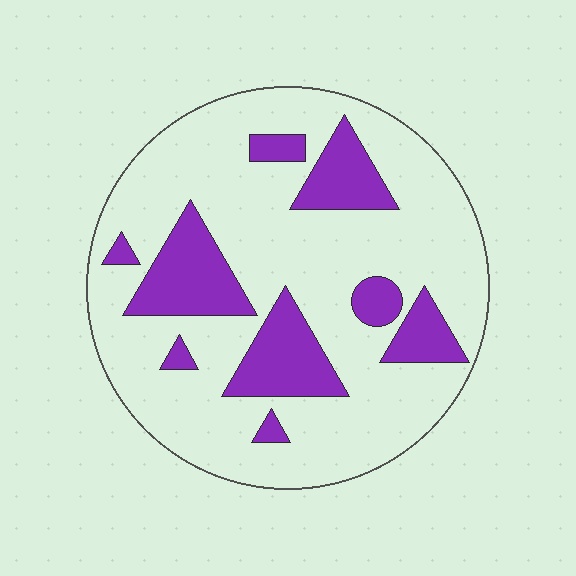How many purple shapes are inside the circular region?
9.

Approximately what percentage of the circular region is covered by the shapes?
Approximately 25%.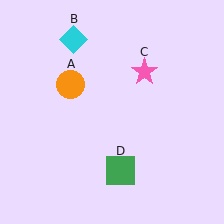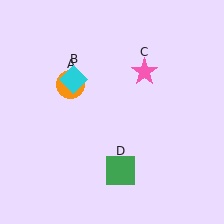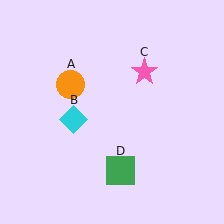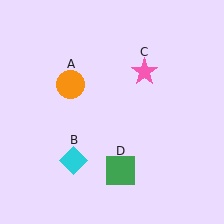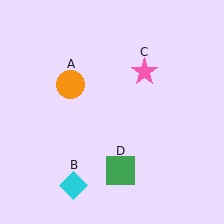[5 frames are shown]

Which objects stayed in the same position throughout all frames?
Orange circle (object A) and pink star (object C) and green square (object D) remained stationary.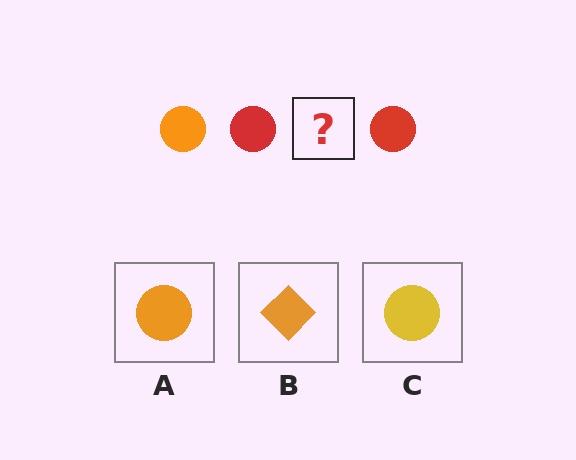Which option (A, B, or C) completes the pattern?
A.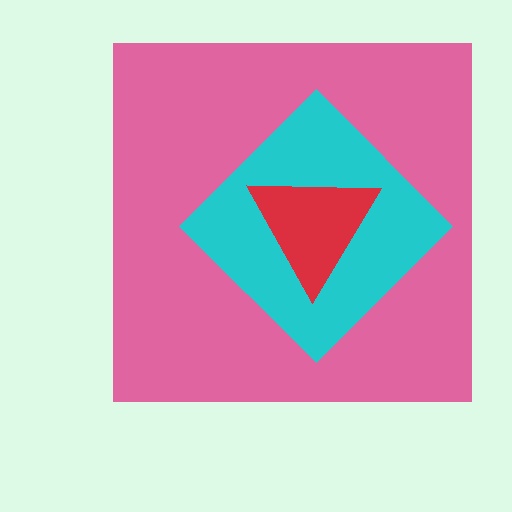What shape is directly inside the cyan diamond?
The red triangle.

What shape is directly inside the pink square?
The cyan diamond.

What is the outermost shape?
The pink square.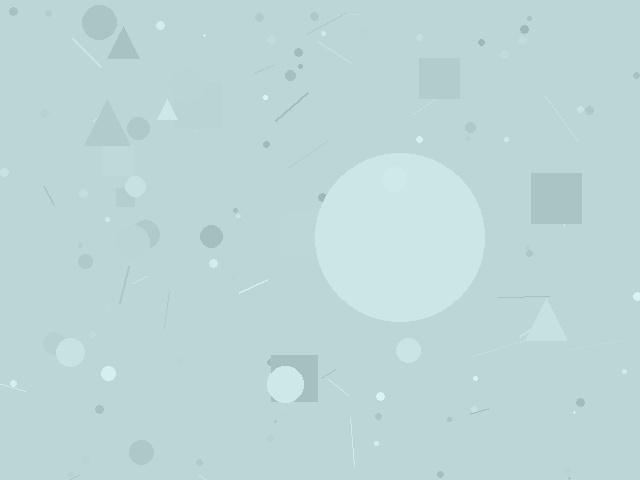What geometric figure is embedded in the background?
A circle is embedded in the background.